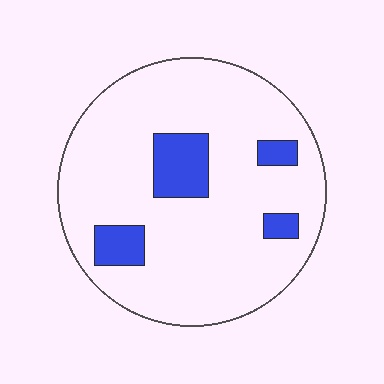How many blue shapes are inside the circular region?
4.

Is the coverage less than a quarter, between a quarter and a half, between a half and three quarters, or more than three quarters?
Less than a quarter.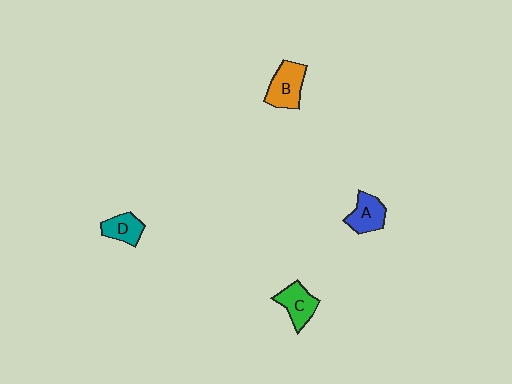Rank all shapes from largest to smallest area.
From largest to smallest: B (orange), C (green), A (blue), D (teal).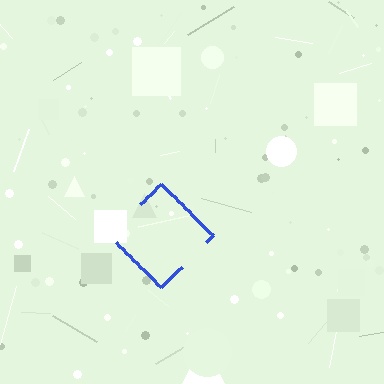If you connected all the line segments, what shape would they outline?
They would outline a diamond.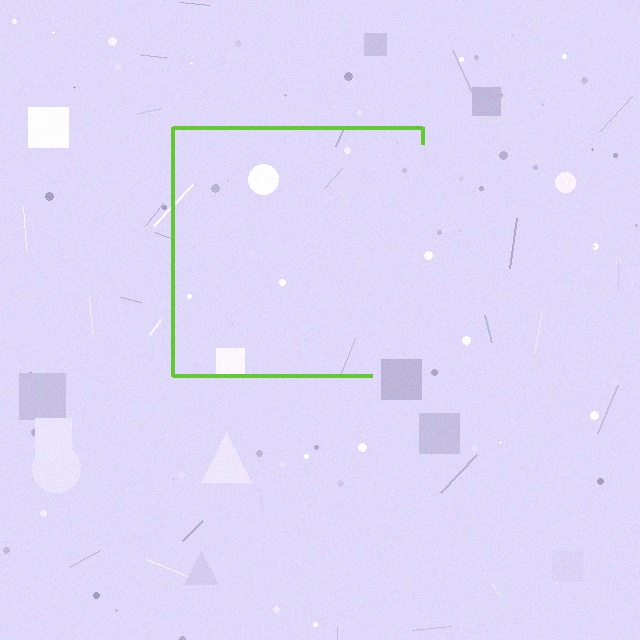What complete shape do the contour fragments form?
The contour fragments form a square.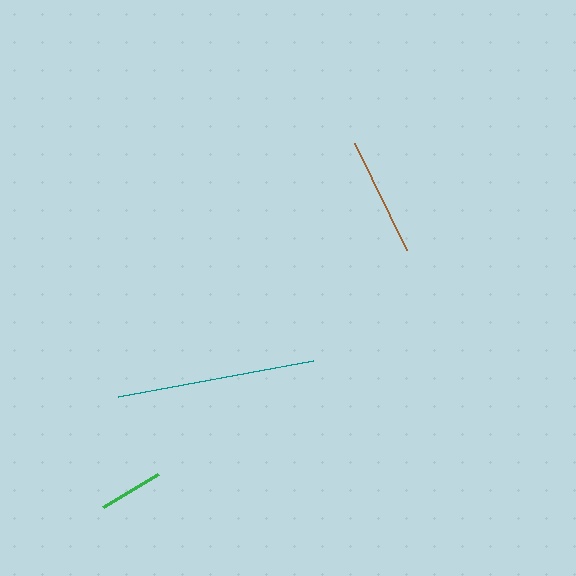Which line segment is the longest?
The teal line is the longest at approximately 198 pixels.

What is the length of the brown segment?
The brown segment is approximately 120 pixels long.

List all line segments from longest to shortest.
From longest to shortest: teal, brown, green.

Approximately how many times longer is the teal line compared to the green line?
The teal line is approximately 3.1 times the length of the green line.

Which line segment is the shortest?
The green line is the shortest at approximately 64 pixels.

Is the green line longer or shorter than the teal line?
The teal line is longer than the green line.